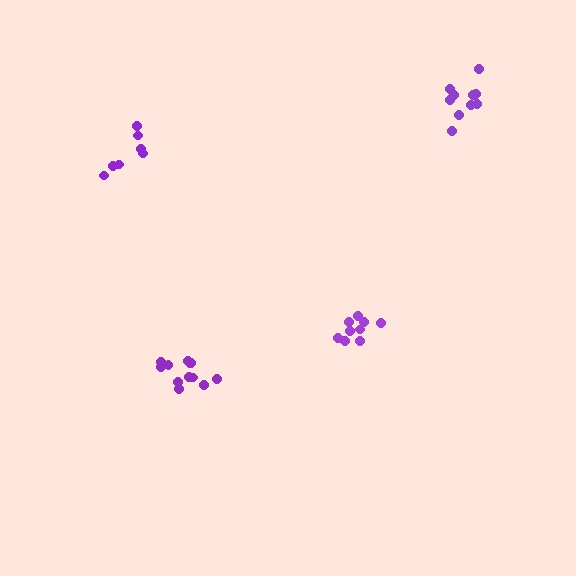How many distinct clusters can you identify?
There are 4 distinct clusters.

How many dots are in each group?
Group 1: 8 dots, Group 2: 11 dots, Group 3: 9 dots, Group 4: 12 dots (40 total).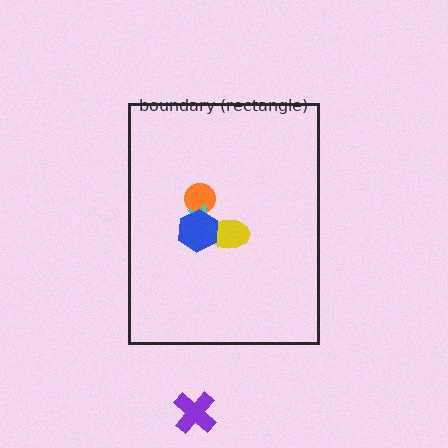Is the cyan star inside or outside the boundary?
Inside.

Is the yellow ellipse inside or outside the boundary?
Inside.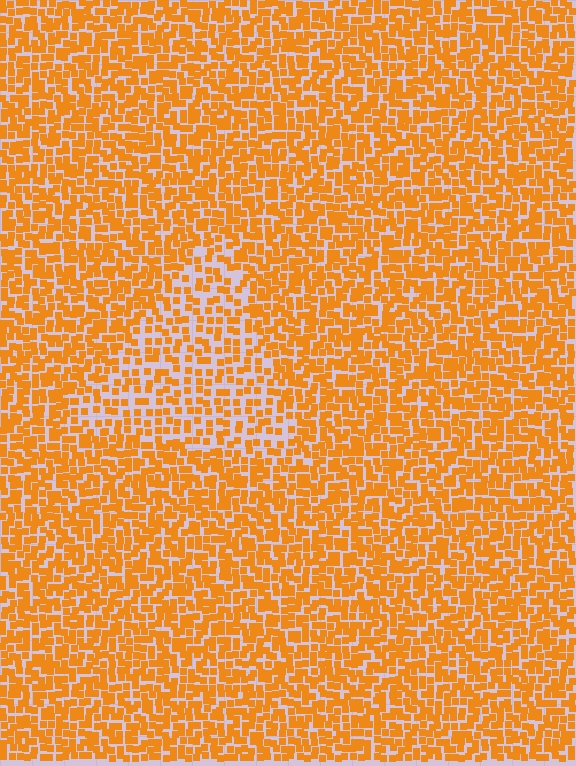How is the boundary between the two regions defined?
The boundary is defined by a change in element density (approximately 1.7x ratio). All elements are the same color, size, and shape.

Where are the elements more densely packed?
The elements are more densely packed outside the triangle boundary.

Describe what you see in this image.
The image contains small orange elements arranged at two different densities. A triangle-shaped region is visible where the elements are less densely packed than the surrounding area.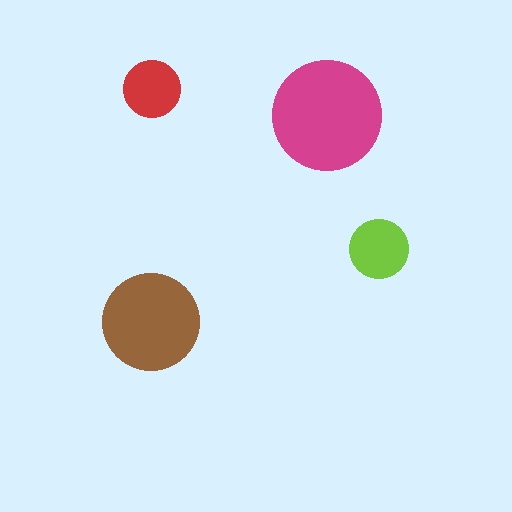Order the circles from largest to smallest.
the magenta one, the brown one, the lime one, the red one.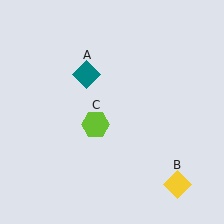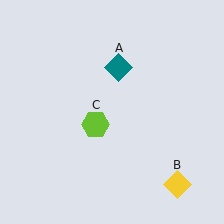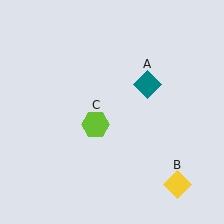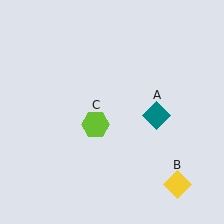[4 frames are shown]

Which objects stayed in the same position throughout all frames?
Yellow diamond (object B) and lime hexagon (object C) remained stationary.